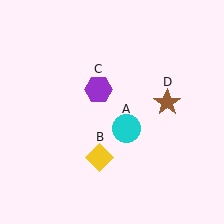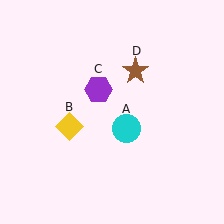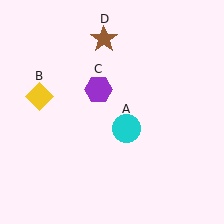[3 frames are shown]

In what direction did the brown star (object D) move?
The brown star (object D) moved up and to the left.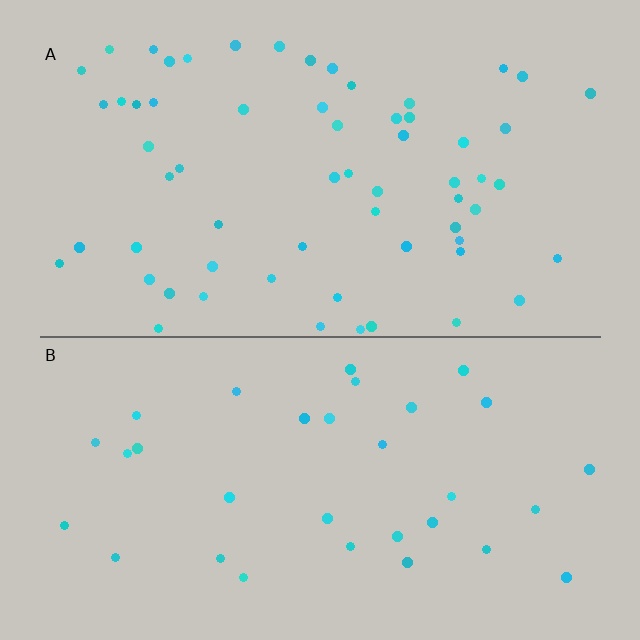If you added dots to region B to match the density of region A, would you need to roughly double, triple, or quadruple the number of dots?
Approximately double.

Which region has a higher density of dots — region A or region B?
A (the top).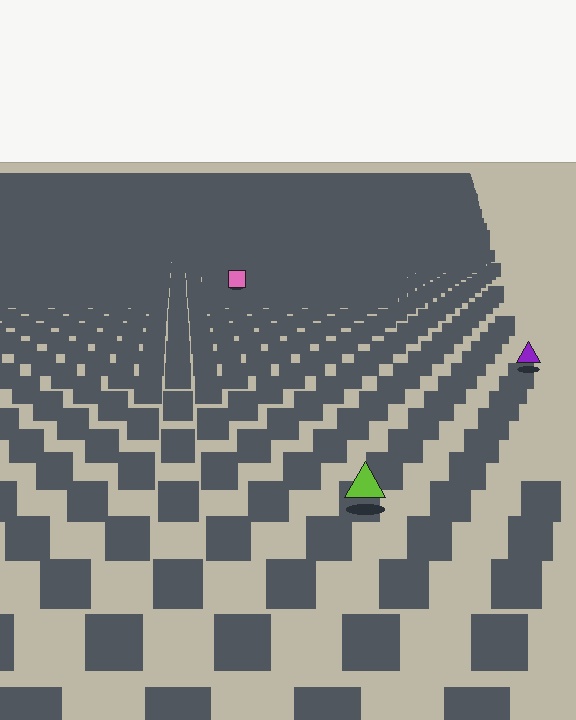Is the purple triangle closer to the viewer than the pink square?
Yes. The purple triangle is closer — you can tell from the texture gradient: the ground texture is coarser near it.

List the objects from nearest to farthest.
From nearest to farthest: the lime triangle, the purple triangle, the pink square.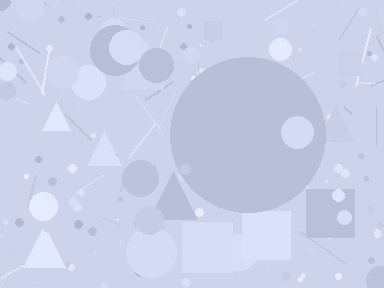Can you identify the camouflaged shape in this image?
The camouflaged shape is a circle.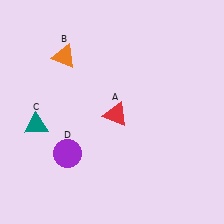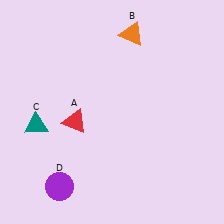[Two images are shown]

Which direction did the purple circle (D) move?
The purple circle (D) moved down.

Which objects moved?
The objects that moved are: the red triangle (A), the orange triangle (B), the purple circle (D).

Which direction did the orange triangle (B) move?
The orange triangle (B) moved right.